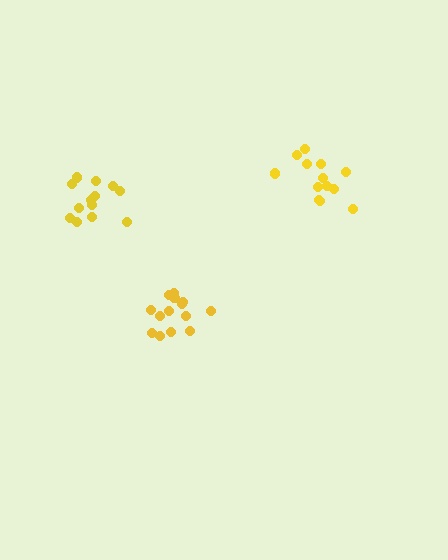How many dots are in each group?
Group 1: 14 dots, Group 2: 13 dots, Group 3: 13 dots (40 total).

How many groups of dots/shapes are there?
There are 3 groups.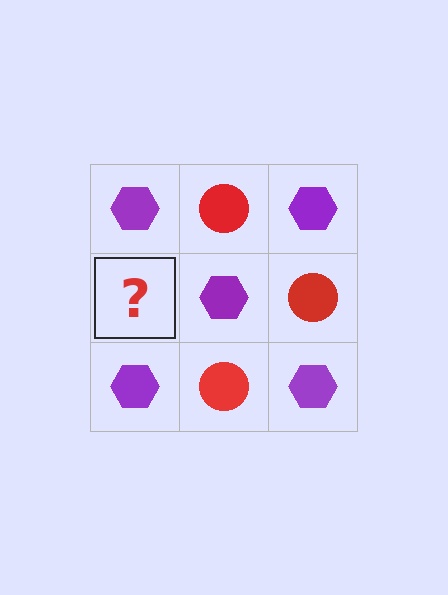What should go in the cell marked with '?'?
The missing cell should contain a red circle.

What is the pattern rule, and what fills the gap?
The rule is that it alternates purple hexagon and red circle in a checkerboard pattern. The gap should be filled with a red circle.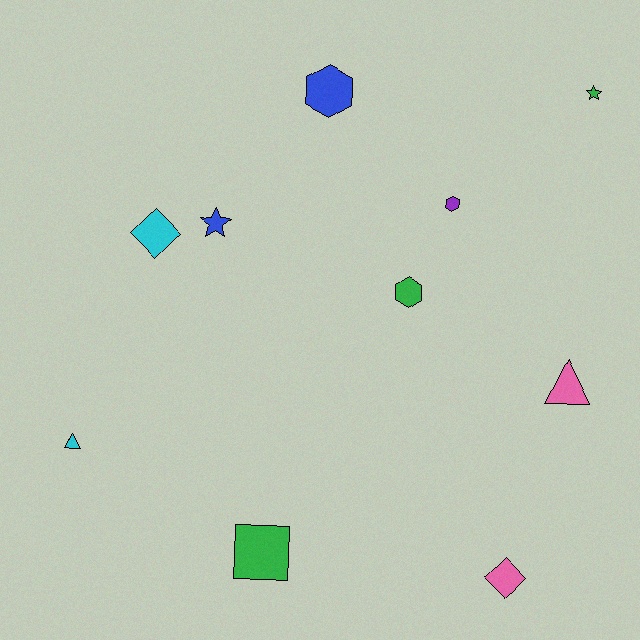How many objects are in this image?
There are 10 objects.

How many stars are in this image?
There are 2 stars.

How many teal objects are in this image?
There are no teal objects.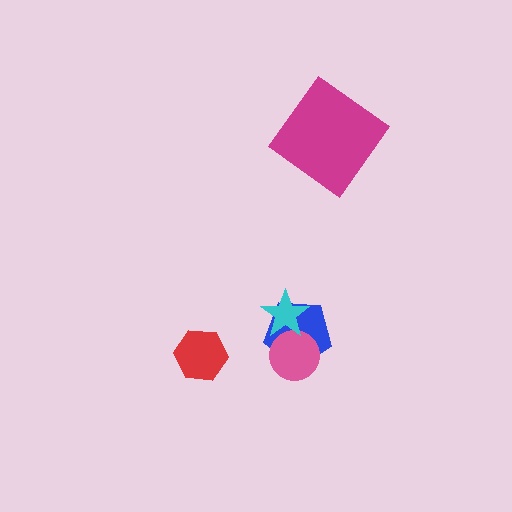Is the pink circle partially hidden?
Yes, it is partially covered by another shape.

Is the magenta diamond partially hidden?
No, no other shape covers it.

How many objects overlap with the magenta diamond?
0 objects overlap with the magenta diamond.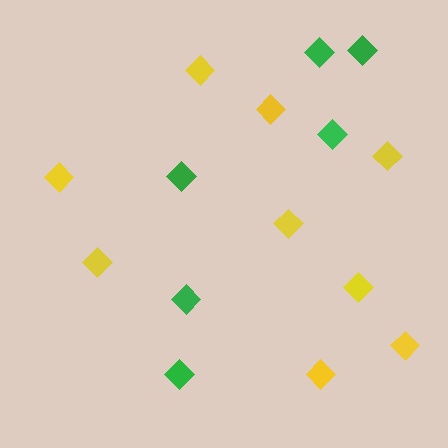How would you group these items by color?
There are 2 groups: one group of yellow diamonds (9) and one group of green diamonds (6).